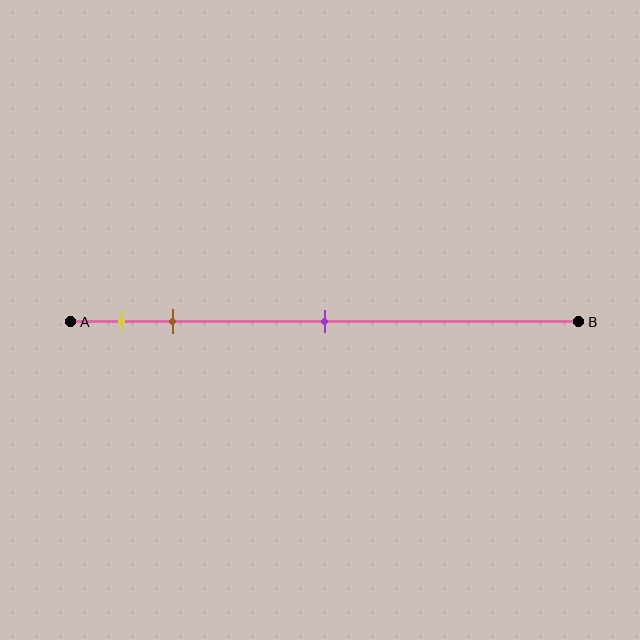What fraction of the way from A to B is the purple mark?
The purple mark is approximately 50% (0.5) of the way from A to B.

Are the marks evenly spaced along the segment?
No, the marks are not evenly spaced.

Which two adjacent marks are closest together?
The yellow and brown marks are the closest adjacent pair.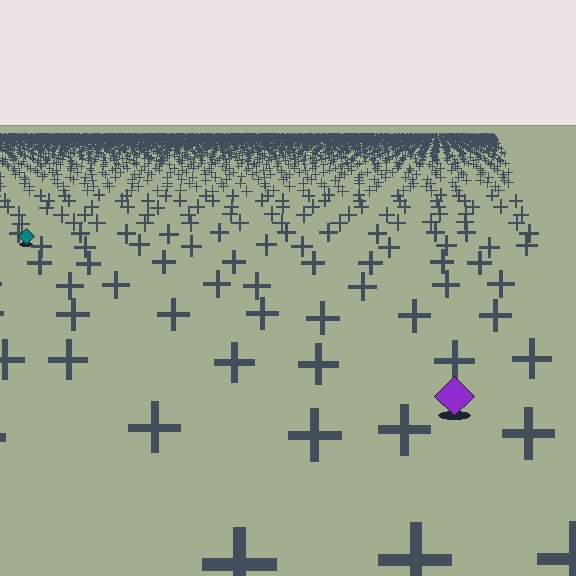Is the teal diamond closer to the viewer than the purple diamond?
No. The purple diamond is closer — you can tell from the texture gradient: the ground texture is coarser near it.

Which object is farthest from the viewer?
The teal diamond is farthest from the viewer. It appears smaller and the ground texture around it is denser.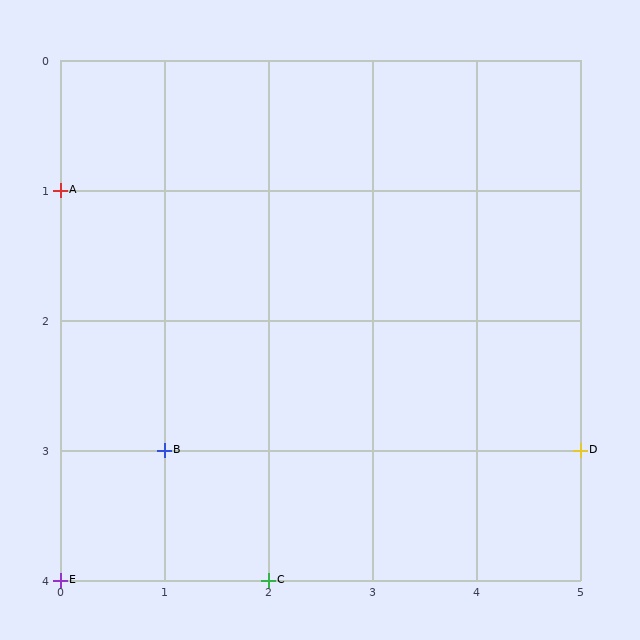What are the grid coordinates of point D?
Point D is at grid coordinates (5, 3).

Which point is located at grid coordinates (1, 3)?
Point B is at (1, 3).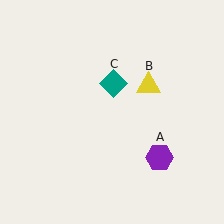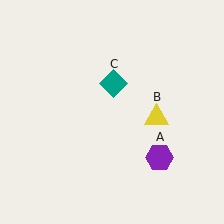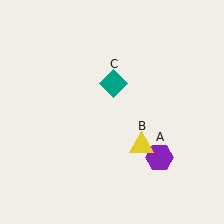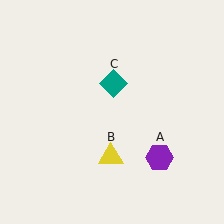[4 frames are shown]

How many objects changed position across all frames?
1 object changed position: yellow triangle (object B).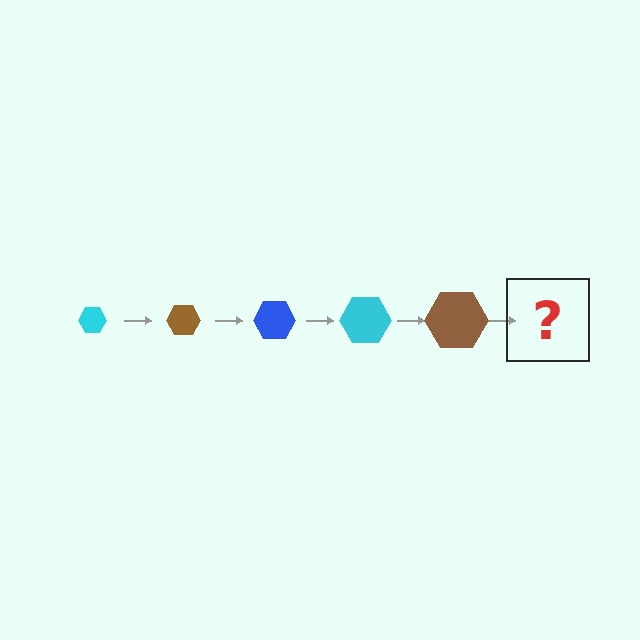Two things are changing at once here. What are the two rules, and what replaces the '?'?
The two rules are that the hexagon grows larger each step and the color cycles through cyan, brown, and blue. The '?' should be a blue hexagon, larger than the previous one.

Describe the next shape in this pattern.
It should be a blue hexagon, larger than the previous one.